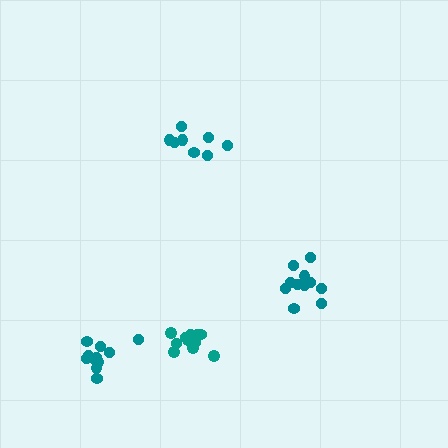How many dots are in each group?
Group 1: 12 dots, Group 2: 8 dots, Group 3: 11 dots, Group 4: 11 dots (42 total).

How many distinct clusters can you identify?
There are 4 distinct clusters.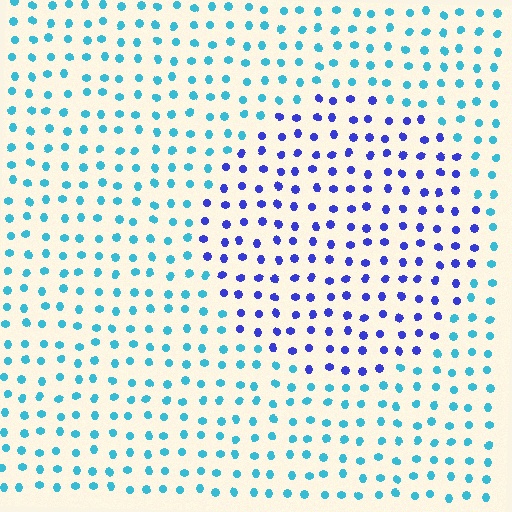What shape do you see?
I see a circle.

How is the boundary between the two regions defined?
The boundary is defined purely by a slight shift in hue (about 50 degrees). Spacing, size, and orientation are identical on both sides.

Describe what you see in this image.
The image is filled with small cyan elements in a uniform arrangement. A circle-shaped region is visible where the elements are tinted to a slightly different hue, forming a subtle color boundary.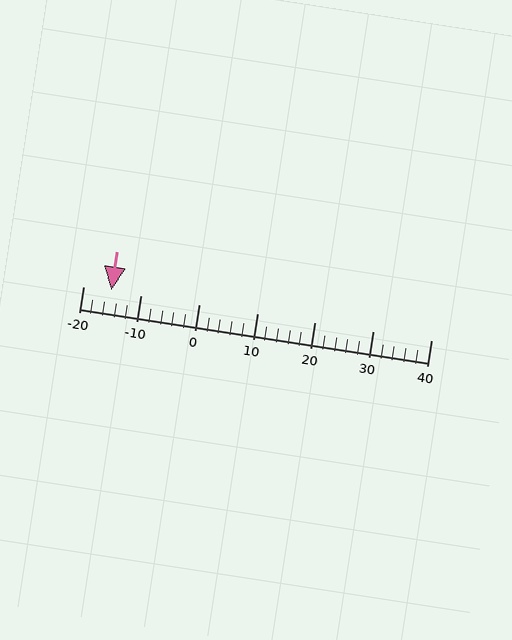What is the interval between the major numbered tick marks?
The major tick marks are spaced 10 units apart.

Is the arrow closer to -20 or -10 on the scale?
The arrow is closer to -20.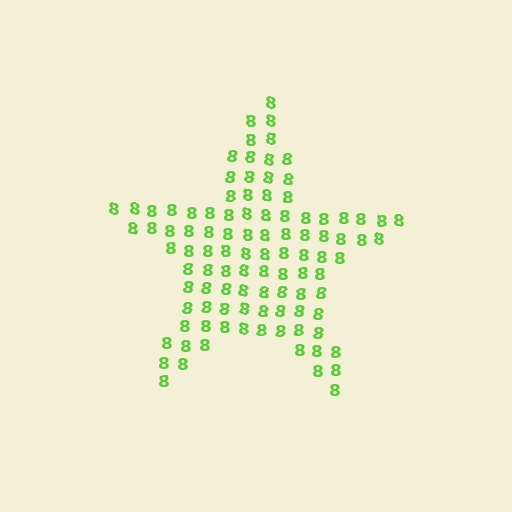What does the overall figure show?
The overall figure shows a star.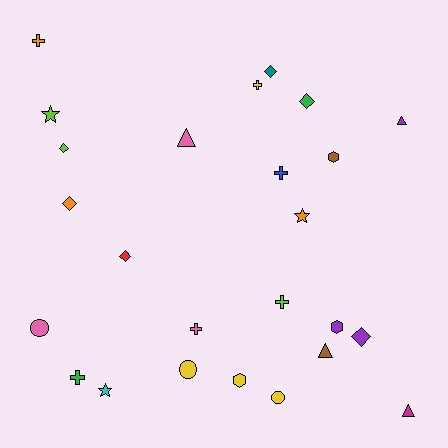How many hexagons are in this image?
There are 3 hexagons.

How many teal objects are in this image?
There is 1 teal object.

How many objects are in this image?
There are 25 objects.